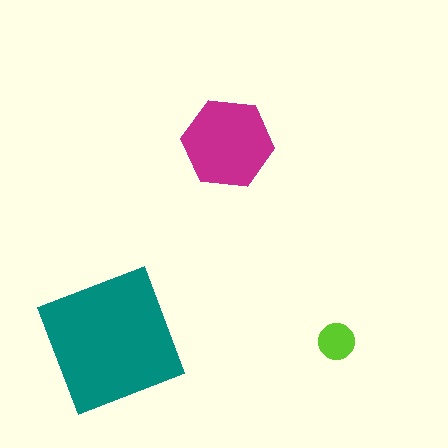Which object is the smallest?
The lime circle.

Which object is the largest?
The teal square.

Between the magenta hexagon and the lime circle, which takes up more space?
The magenta hexagon.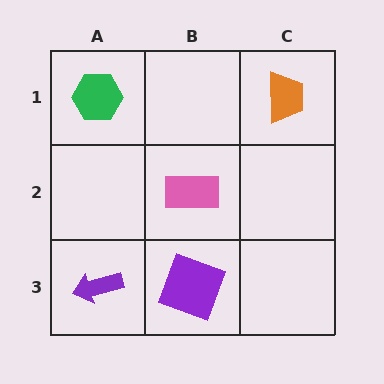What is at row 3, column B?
A purple square.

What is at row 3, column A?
A purple arrow.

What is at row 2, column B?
A pink rectangle.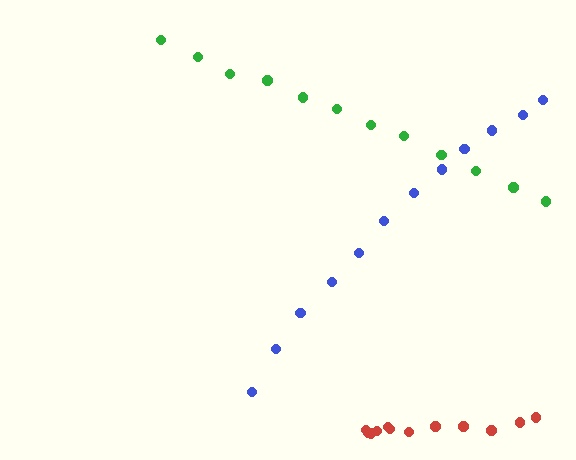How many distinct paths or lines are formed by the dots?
There are 3 distinct paths.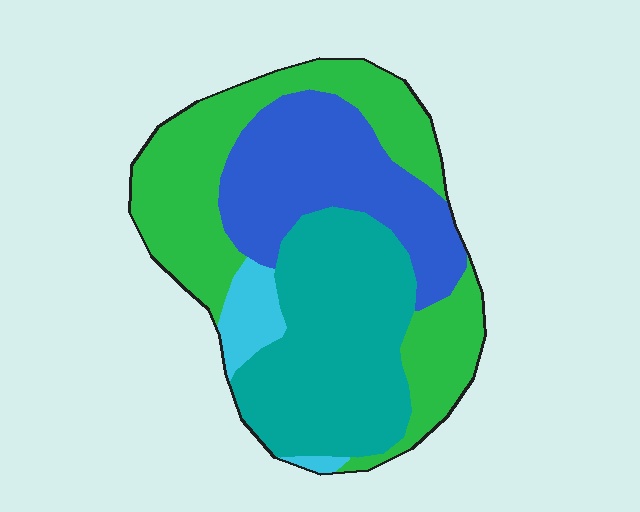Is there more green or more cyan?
Green.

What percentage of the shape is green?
Green takes up about three eighths (3/8) of the shape.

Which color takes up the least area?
Cyan, at roughly 5%.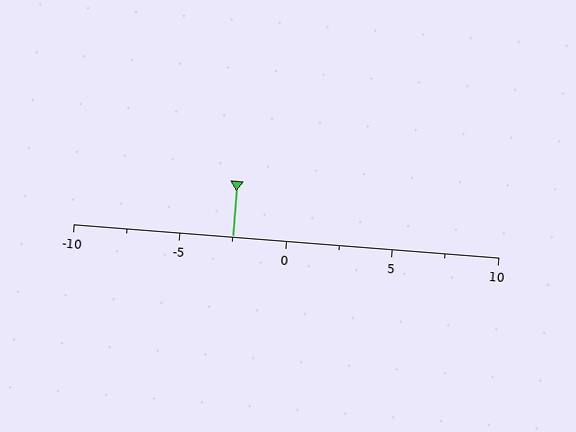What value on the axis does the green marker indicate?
The marker indicates approximately -2.5.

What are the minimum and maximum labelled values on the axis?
The axis runs from -10 to 10.